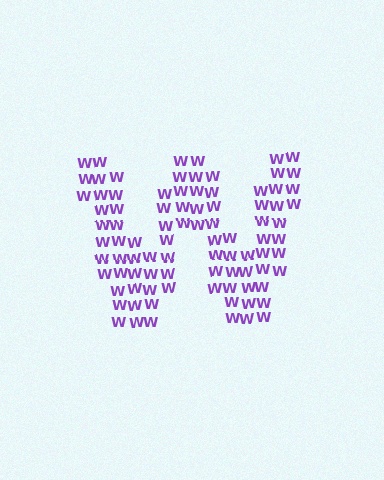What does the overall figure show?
The overall figure shows the letter W.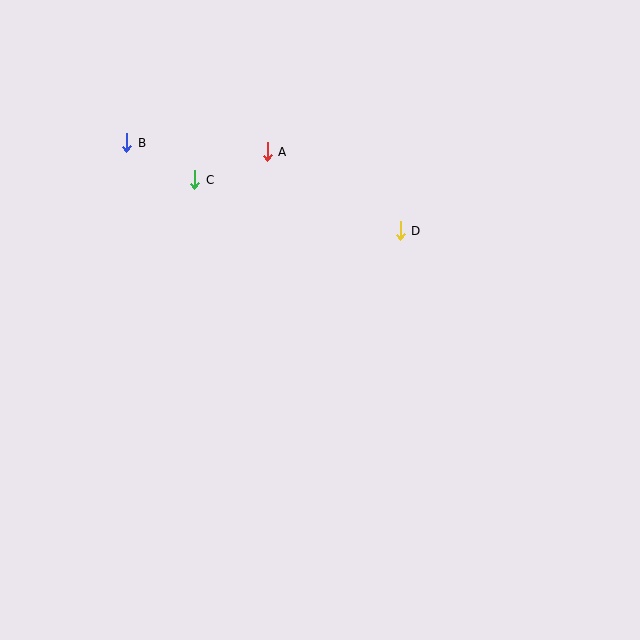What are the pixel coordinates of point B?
Point B is at (127, 143).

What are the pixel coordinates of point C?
Point C is at (195, 180).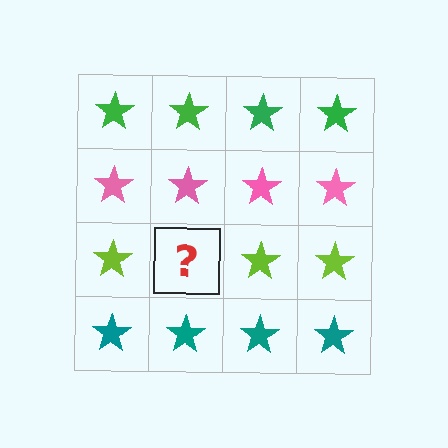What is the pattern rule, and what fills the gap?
The rule is that each row has a consistent color. The gap should be filled with a lime star.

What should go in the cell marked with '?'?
The missing cell should contain a lime star.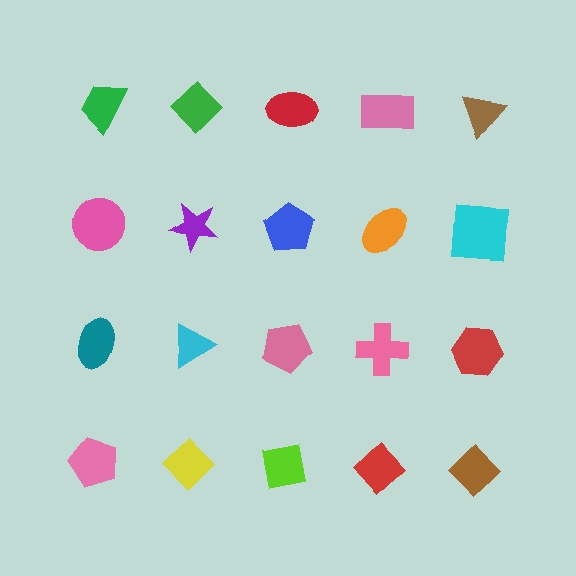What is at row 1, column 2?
A green diamond.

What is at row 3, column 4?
A pink cross.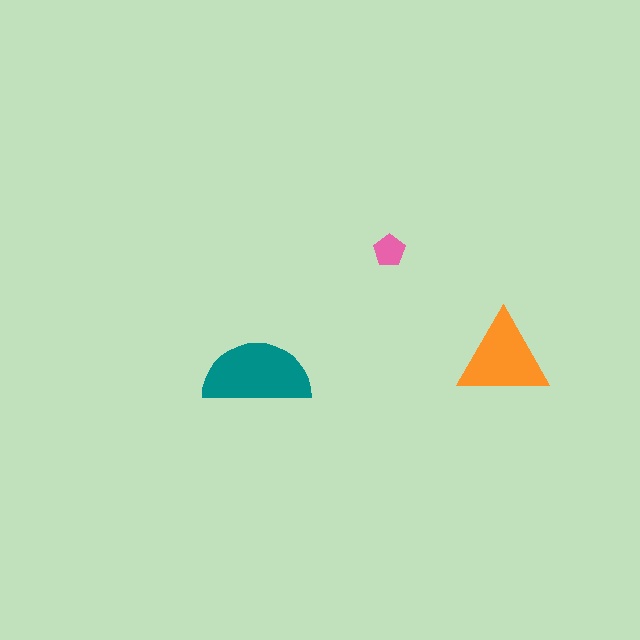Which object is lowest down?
The teal semicircle is bottommost.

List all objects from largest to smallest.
The teal semicircle, the orange triangle, the pink pentagon.